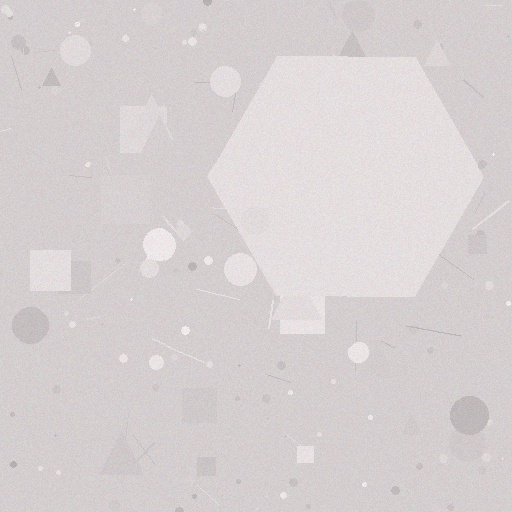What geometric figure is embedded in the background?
A hexagon is embedded in the background.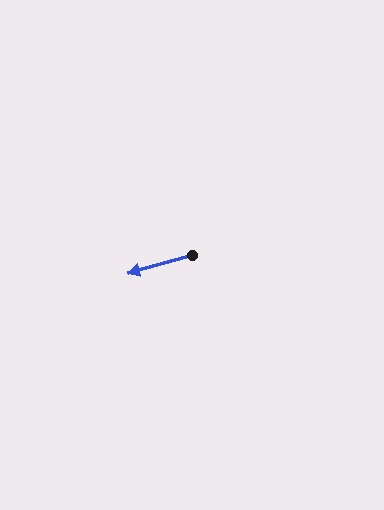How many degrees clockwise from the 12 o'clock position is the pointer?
Approximately 254 degrees.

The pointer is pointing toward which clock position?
Roughly 8 o'clock.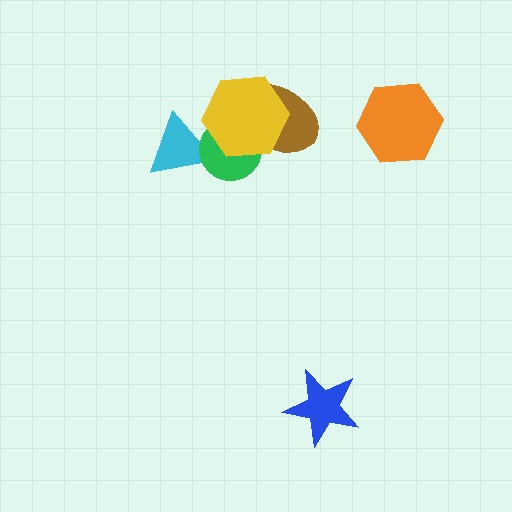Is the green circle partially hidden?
Yes, it is partially covered by another shape.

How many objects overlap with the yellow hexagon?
3 objects overlap with the yellow hexagon.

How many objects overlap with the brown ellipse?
2 objects overlap with the brown ellipse.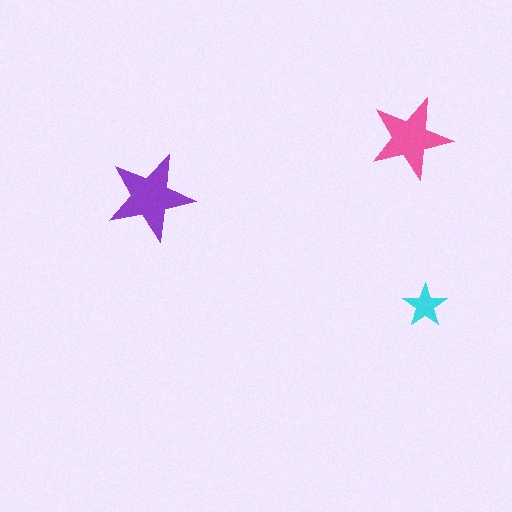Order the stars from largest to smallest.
the purple one, the pink one, the cyan one.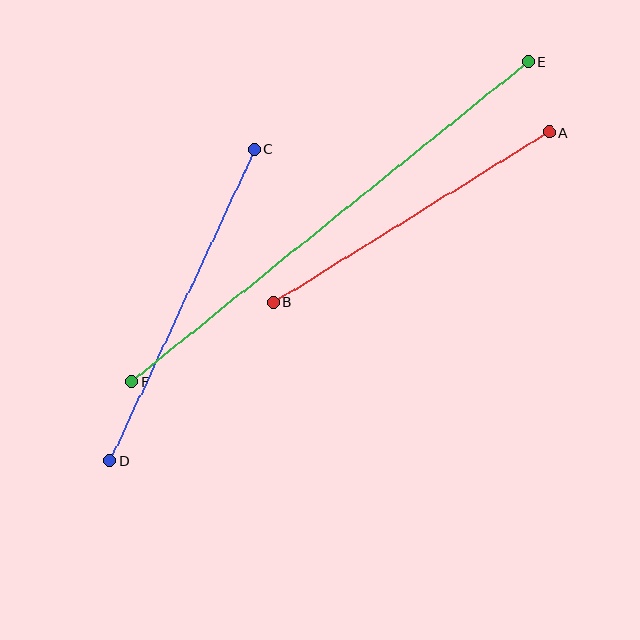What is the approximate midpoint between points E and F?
The midpoint is at approximately (330, 222) pixels.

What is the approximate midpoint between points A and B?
The midpoint is at approximately (411, 217) pixels.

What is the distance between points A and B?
The distance is approximately 324 pixels.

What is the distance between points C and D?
The distance is approximately 343 pixels.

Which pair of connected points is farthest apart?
Points E and F are farthest apart.